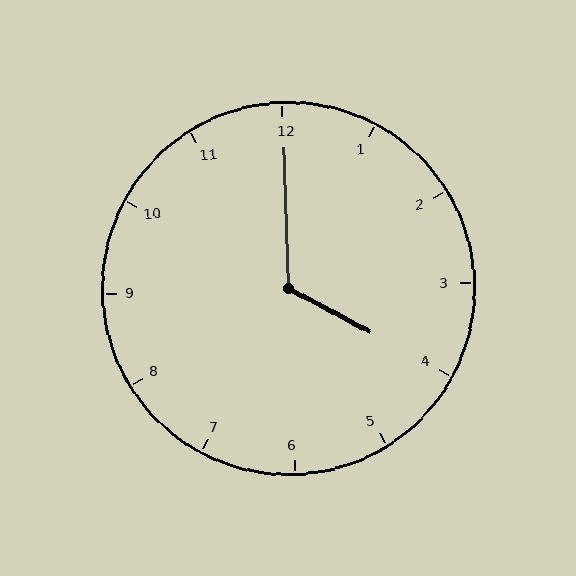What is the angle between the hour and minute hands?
Approximately 120 degrees.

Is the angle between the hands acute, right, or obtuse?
It is obtuse.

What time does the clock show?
4:00.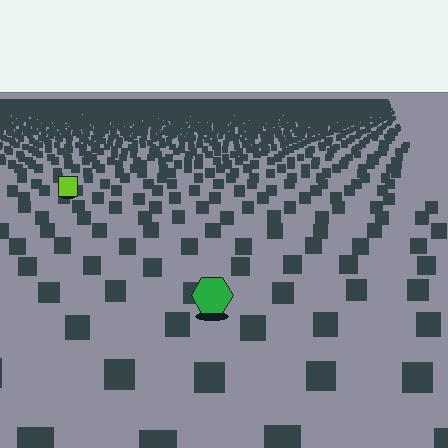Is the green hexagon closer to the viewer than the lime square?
Yes. The green hexagon is closer — you can tell from the texture gradient: the ground texture is coarser near it.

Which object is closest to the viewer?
The green hexagon is closest. The texture marks near it are larger and more spread out.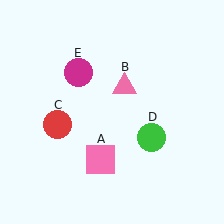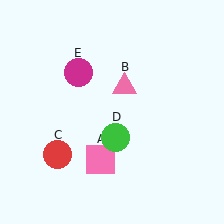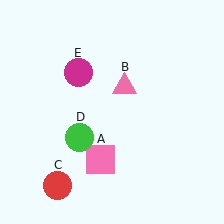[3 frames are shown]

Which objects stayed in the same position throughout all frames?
Pink square (object A) and pink triangle (object B) and magenta circle (object E) remained stationary.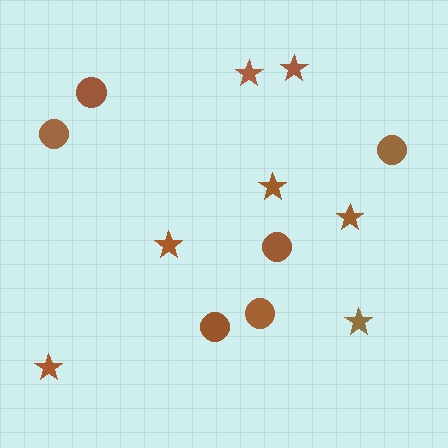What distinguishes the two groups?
There are 2 groups: one group of stars (7) and one group of circles (6).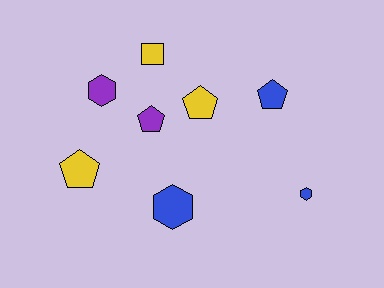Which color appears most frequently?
Blue, with 3 objects.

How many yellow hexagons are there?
There are no yellow hexagons.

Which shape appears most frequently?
Pentagon, with 4 objects.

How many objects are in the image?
There are 8 objects.